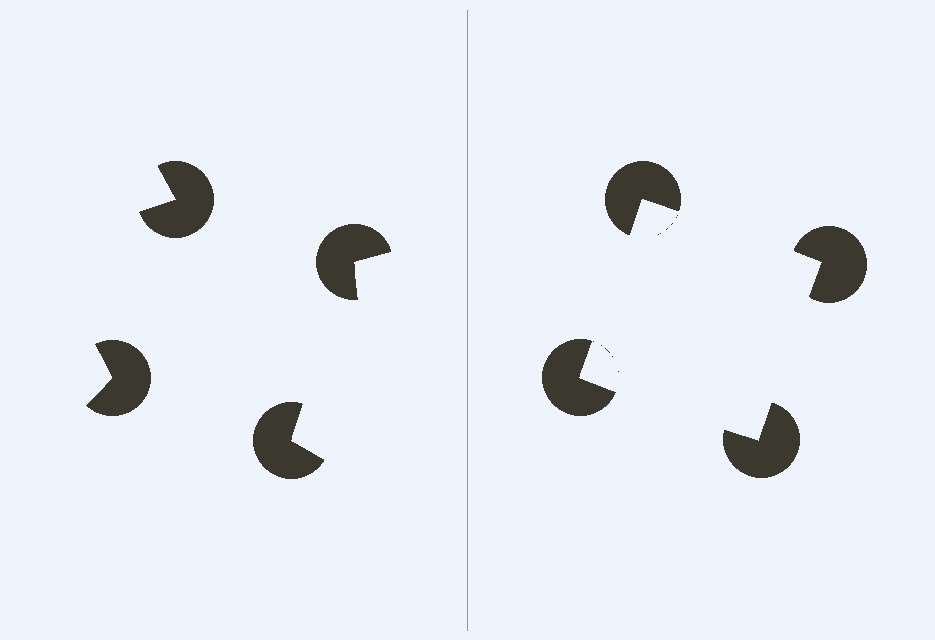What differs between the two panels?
The pac-man discs are positioned identically on both sides; only the wedge orientations differ. On the right they align to a square; on the left they are misaligned.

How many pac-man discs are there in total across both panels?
8 — 4 on each side.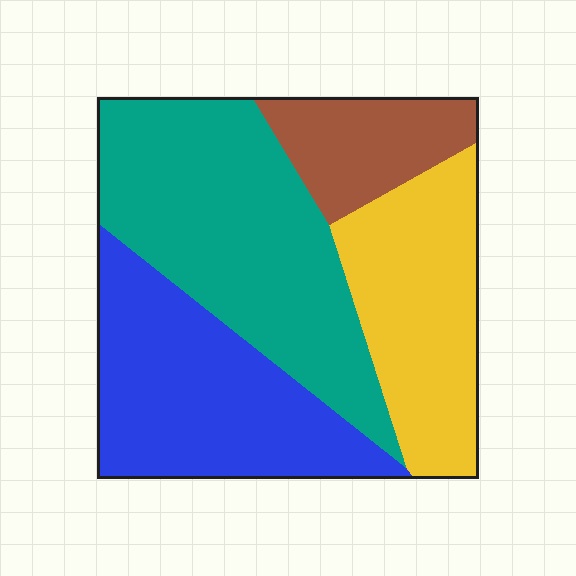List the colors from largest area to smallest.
From largest to smallest: teal, blue, yellow, brown.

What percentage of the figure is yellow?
Yellow covers 23% of the figure.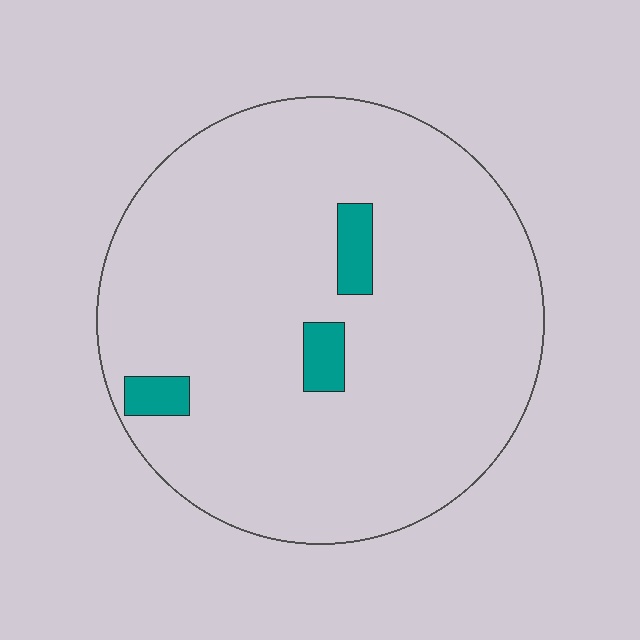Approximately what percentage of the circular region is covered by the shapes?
Approximately 5%.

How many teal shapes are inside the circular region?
3.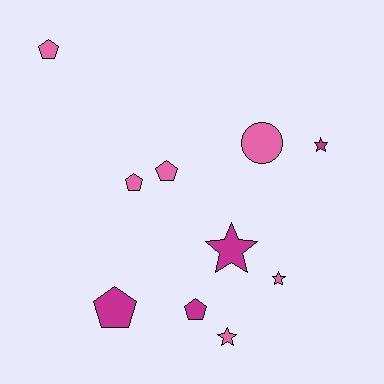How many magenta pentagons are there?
There are 2 magenta pentagons.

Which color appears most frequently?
Pink, with 6 objects.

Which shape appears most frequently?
Pentagon, with 5 objects.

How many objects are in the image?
There are 10 objects.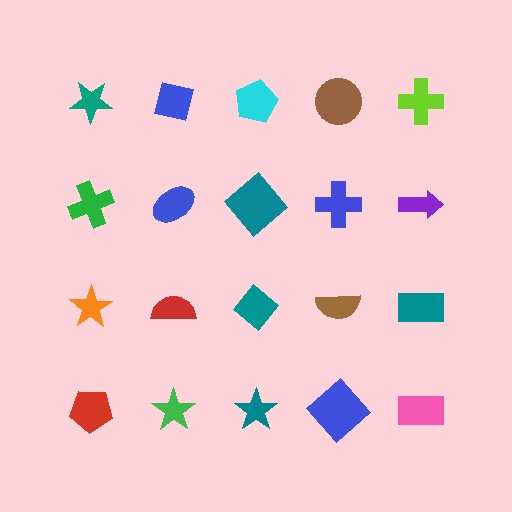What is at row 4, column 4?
A blue diamond.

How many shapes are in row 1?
5 shapes.